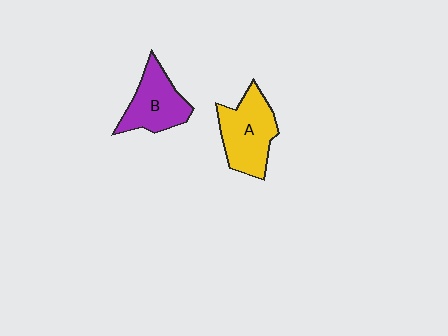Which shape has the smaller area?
Shape B (purple).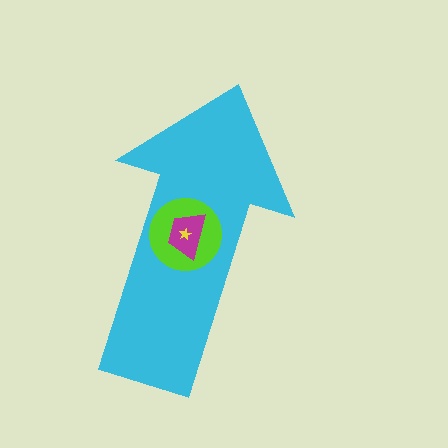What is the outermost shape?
The cyan arrow.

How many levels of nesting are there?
4.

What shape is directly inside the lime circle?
The magenta trapezoid.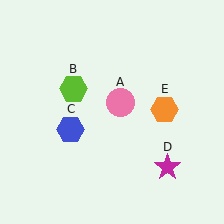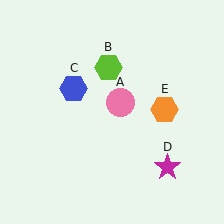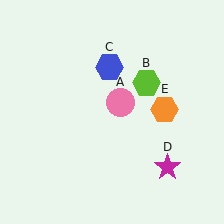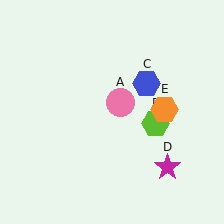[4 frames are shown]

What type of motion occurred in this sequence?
The lime hexagon (object B), blue hexagon (object C) rotated clockwise around the center of the scene.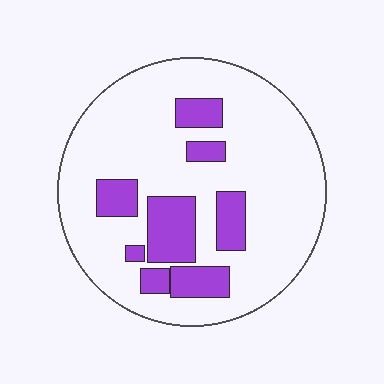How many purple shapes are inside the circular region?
8.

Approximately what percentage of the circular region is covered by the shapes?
Approximately 20%.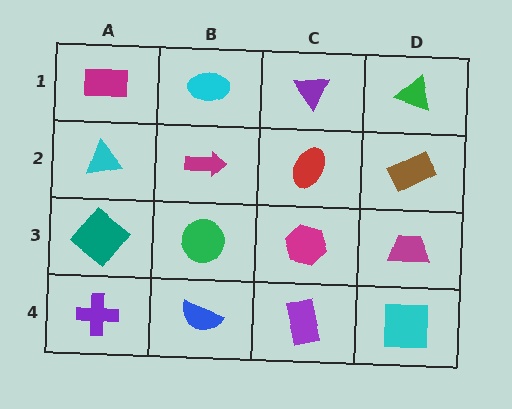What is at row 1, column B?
A cyan ellipse.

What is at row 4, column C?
A purple rectangle.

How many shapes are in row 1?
4 shapes.